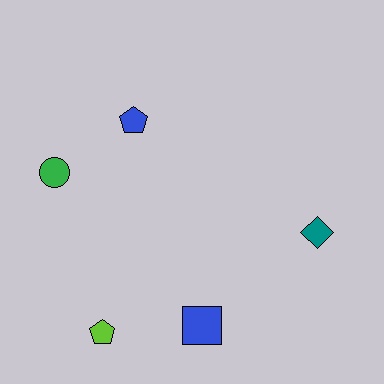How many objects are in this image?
There are 5 objects.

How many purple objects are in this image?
There are no purple objects.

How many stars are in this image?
There are no stars.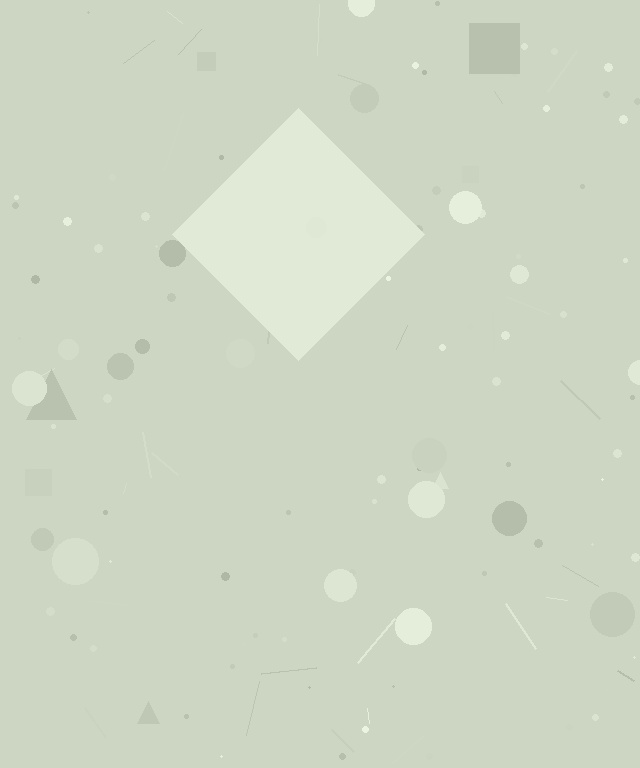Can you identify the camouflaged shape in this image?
The camouflaged shape is a diamond.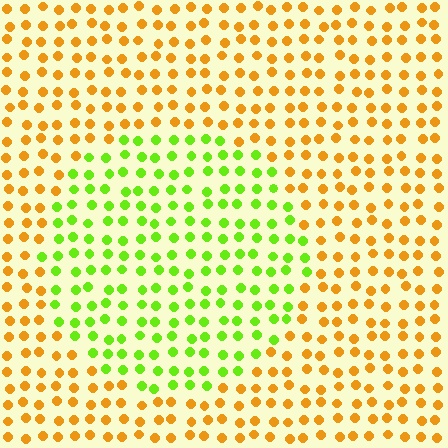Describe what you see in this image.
The image is filled with small orange elements in a uniform arrangement. A circle-shaped region is visible where the elements are tinted to a slightly different hue, forming a subtle color boundary.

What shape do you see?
I see a circle.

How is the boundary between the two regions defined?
The boundary is defined purely by a slight shift in hue (about 60 degrees). Spacing, size, and orientation are identical on both sides.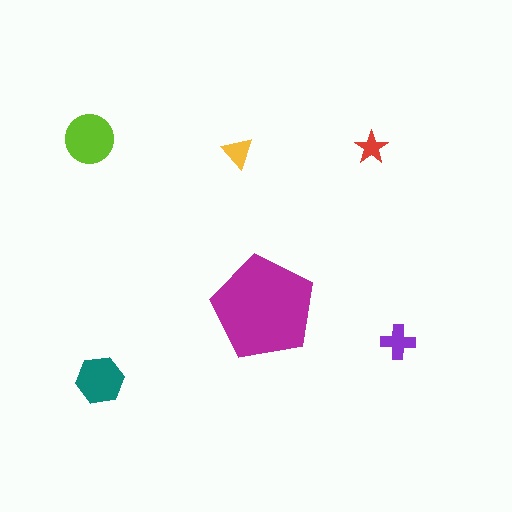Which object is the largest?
The magenta pentagon.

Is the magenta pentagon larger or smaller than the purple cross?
Larger.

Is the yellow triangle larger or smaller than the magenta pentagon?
Smaller.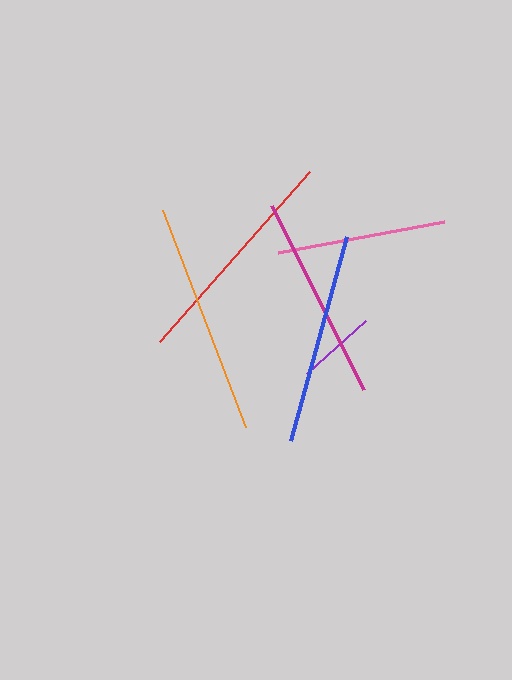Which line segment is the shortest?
The purple line is the shortest at approximately 79 pixels.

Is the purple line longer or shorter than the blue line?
The blue line is longer than the purple line.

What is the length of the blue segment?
The blue segment is approximately 212 pixels long.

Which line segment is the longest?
The orange line is the longest at approximately 232 pixels.